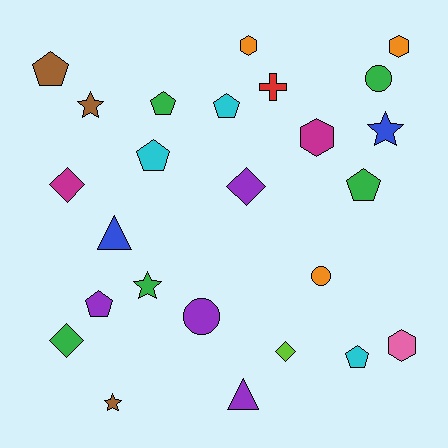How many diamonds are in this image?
There are 4 diamonds.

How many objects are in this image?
There are 25 objects.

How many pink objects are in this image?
There is 1 pink object.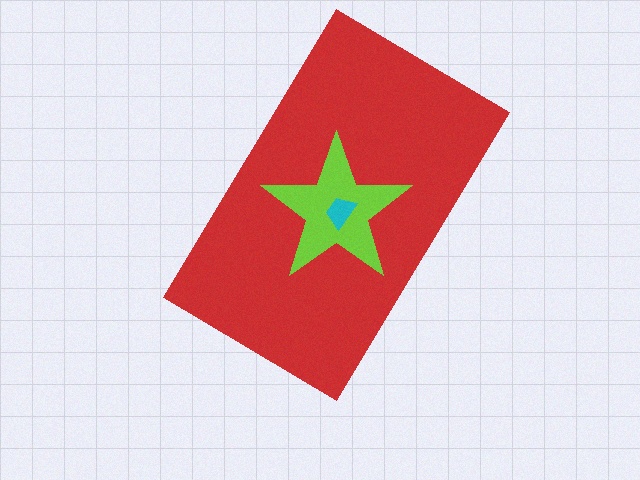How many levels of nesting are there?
3.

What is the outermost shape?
The red rectangle.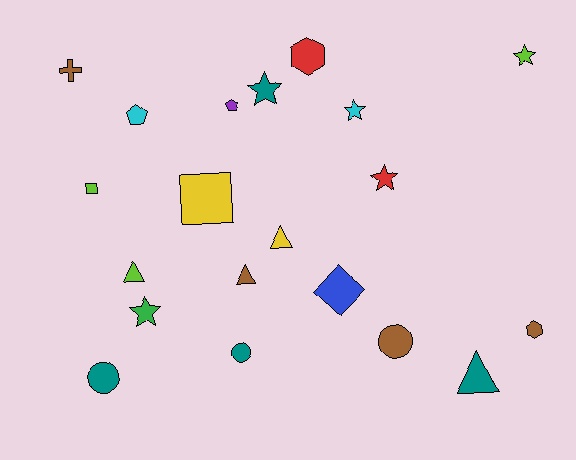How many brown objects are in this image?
There are 4 brown objects.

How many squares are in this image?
There are 2 squares.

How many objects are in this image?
There are 20 objects.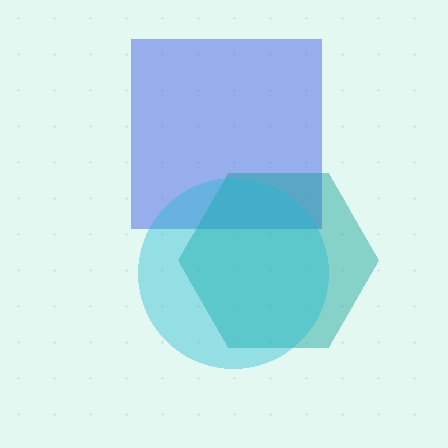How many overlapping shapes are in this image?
There are 3 overlapping shapes in the image.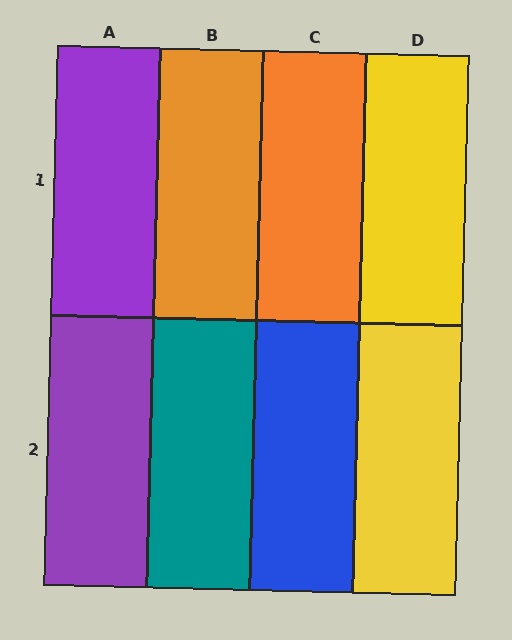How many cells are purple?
2 cells are purple.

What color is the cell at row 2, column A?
Purple.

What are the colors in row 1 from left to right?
Purple, orange, orange, yellow.